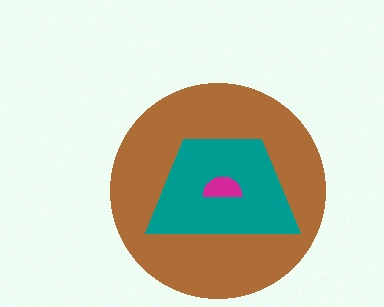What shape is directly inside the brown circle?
The teal trapezoid.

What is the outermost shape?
The brown circle.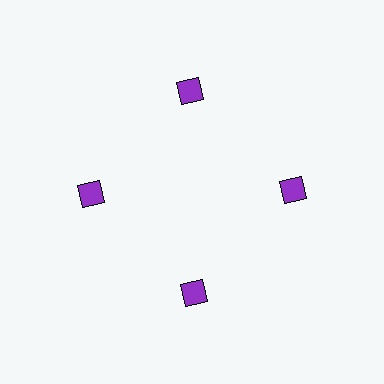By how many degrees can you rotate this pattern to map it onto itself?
The pattern maps onto itself every 90 degrees of rotation.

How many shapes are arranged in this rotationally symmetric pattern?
There are 4 shapes, arranged in 4 groups of 1.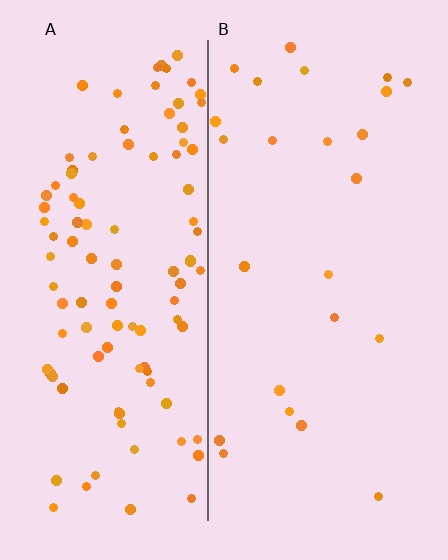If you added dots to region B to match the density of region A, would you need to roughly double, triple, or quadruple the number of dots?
Approximately quadruple.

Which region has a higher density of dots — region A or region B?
A (the left).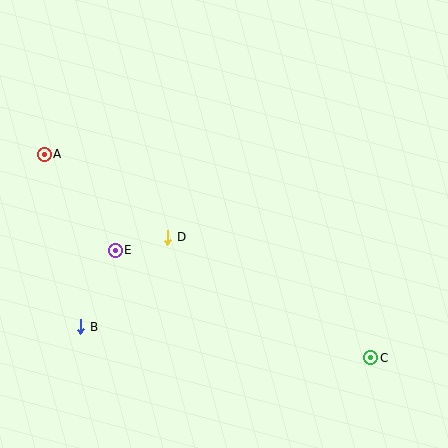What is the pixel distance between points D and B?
The distance between D and B is 125 pixels.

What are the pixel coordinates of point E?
Point E is at (115, 250).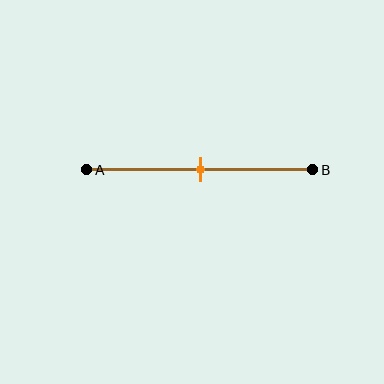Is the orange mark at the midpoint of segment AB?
Yes, the mark is approximately at the midpoint.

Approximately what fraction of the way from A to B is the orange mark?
The orange mark is approximately 50% of the way from A to B.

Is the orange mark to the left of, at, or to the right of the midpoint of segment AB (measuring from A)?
The orange mark is approximately at the midpoint of segment AB.